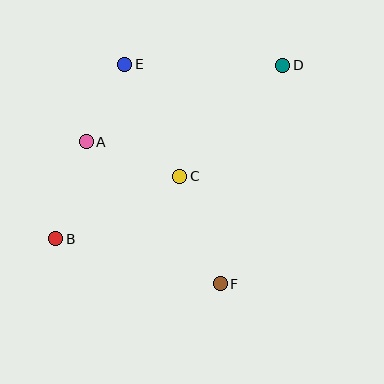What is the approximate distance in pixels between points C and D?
The distance between C and D is approximately 151 pixels.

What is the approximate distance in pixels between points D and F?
The distance between D and F is approximately 227 pixels.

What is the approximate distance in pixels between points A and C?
The distance between A and C is approximately 100 pixels.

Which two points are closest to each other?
Points A and E are closest to each other.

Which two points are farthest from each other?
Points B and D are farthest from each other.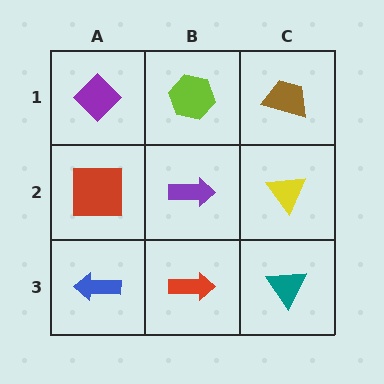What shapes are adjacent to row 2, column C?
A brown trapezoid (row 1, column C), a teal triangle (row 3, column C), a purple arrow (row 2, column B).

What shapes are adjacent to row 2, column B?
A lime hexagon (row 1, column B), a red arrow (row 3, column B), a red square (row 2, column A), a yellow triangle (row 2, column C).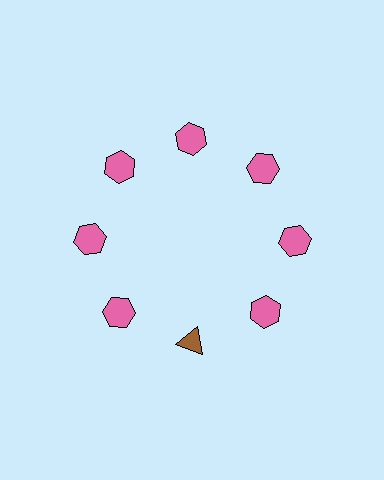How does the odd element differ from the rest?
It differs in both color (brown instead of pink) and shape (triangle instead of hexagon).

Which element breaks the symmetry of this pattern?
The brown triangle at roughly the 6 o'clock position breaks the symmetry. All other shapes are pink hexagons.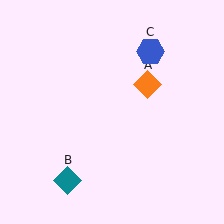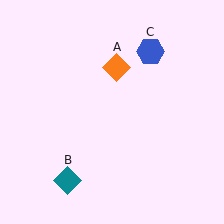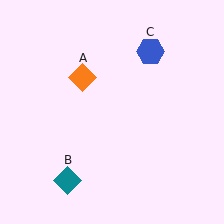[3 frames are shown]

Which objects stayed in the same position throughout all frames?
Teal diamond (object B) and blue hexagon (object C) remained stationary.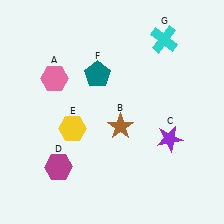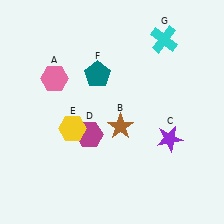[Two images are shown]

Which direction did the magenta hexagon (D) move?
The magenta hexagon (D) moved up.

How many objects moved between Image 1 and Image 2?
1 object moved between the two images.